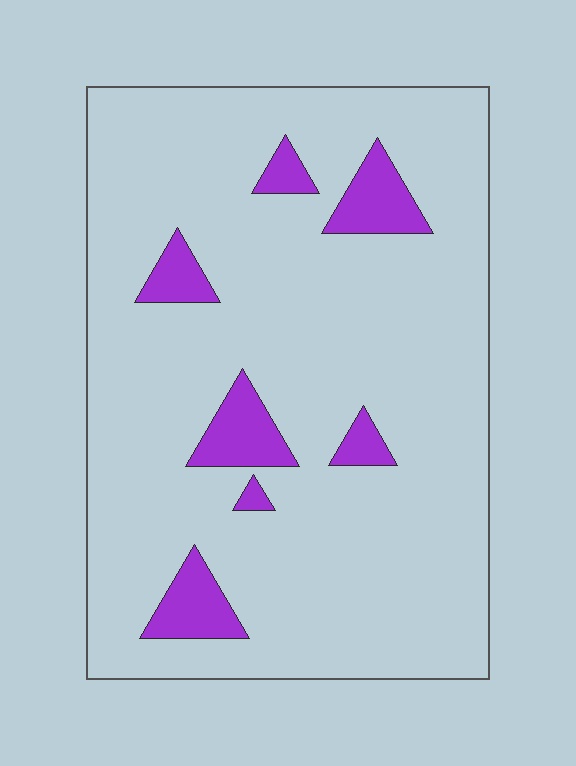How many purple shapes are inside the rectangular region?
7.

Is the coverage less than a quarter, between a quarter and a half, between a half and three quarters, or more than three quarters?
Less than a quarter.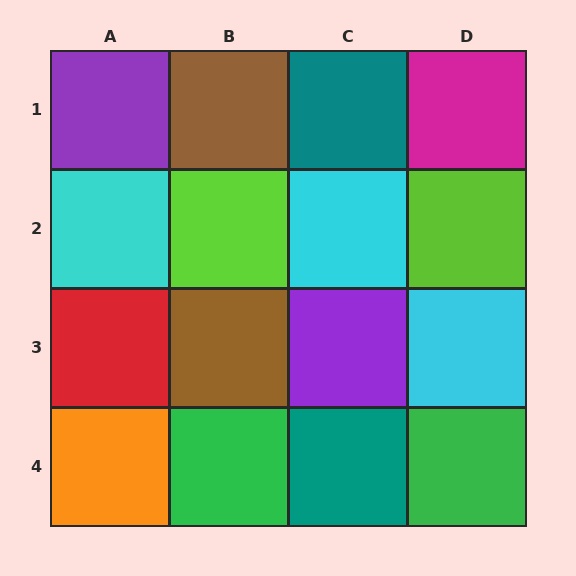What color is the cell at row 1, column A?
Purple.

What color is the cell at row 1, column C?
Teal.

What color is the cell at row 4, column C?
Teal.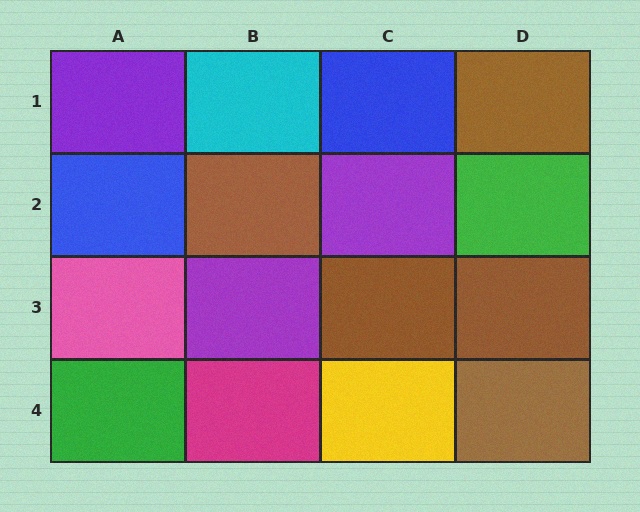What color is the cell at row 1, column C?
Blue.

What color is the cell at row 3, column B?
Purple.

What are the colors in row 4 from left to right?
Green, magenta, yellow, brown.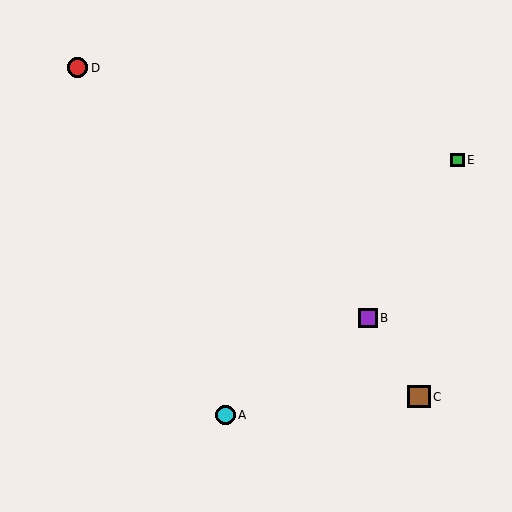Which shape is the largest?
The brown square (labeled C) is the largest.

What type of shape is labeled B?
Shape B is a purple square.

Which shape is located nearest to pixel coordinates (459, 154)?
The green square (labeled E) at (458, 160) is nearest to that location.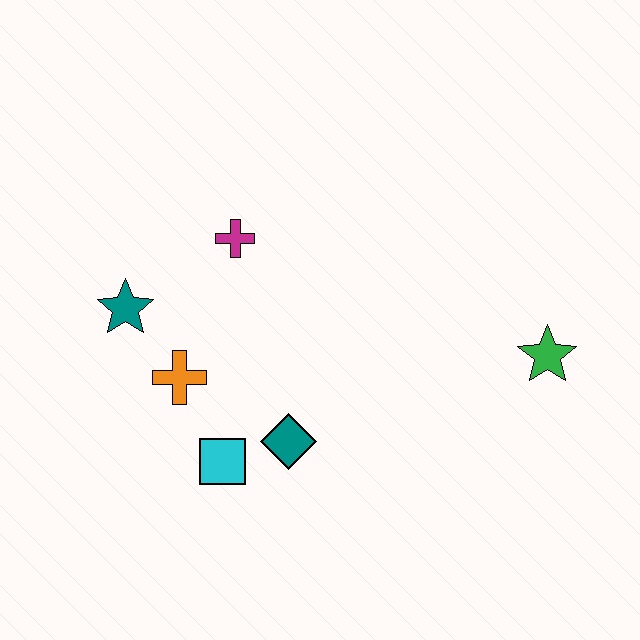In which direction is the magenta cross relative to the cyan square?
The magenta cross is above the cyan square.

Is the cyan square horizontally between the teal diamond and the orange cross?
Yes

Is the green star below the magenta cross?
Yes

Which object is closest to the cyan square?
The teal diamond is closest to the cyan square.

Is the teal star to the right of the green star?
No